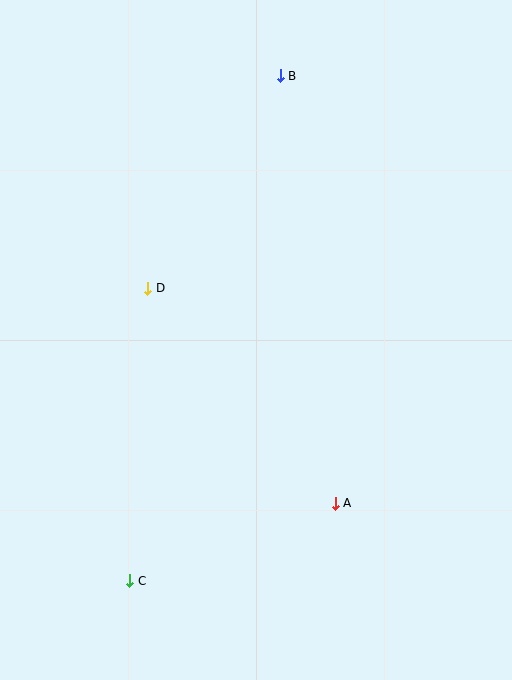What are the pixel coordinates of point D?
Point D is at (148, 288).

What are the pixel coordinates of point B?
Point B is at (280, 76).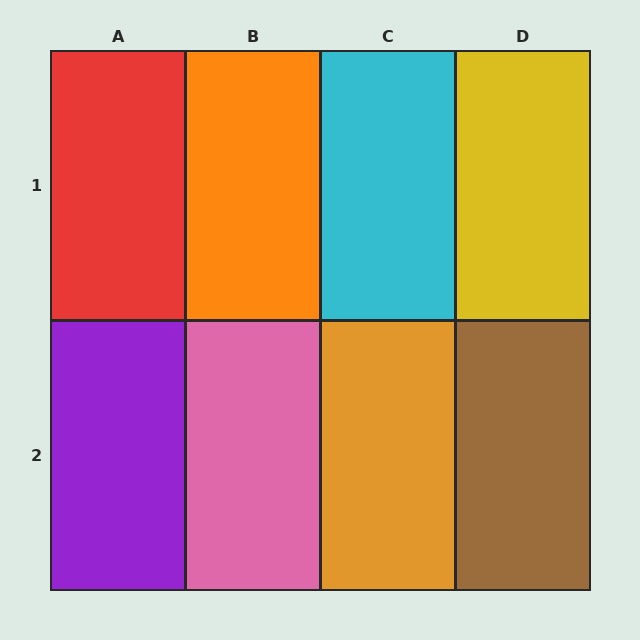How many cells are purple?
1 cell is purple.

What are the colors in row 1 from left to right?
Red, orange, cyan, yellow.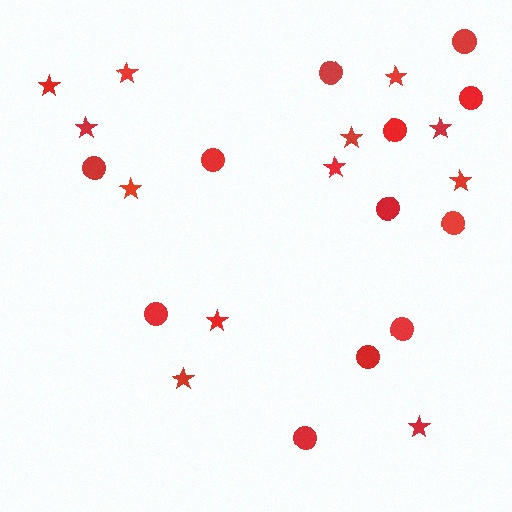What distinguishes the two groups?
There are 2 groups: one group of stars (12) and one group of circles (12).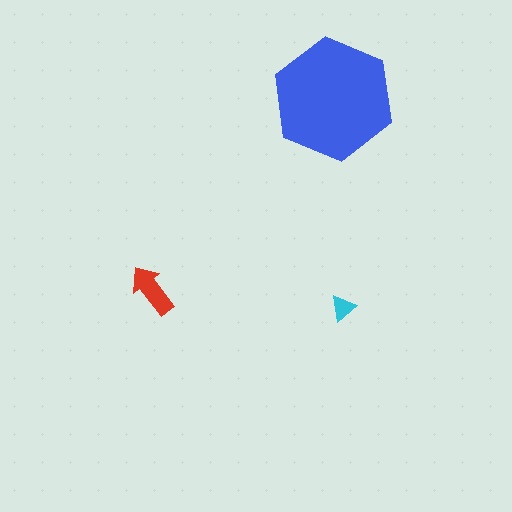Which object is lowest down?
The cyan triangle is bottommost.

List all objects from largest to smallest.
The blue hexagon, the red arrow, the cyan triangle.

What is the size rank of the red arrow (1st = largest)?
2nd.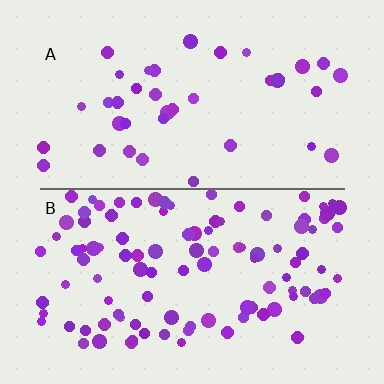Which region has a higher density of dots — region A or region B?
B (the bottom).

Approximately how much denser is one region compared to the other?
Approximately 2.7× — region B over region A.